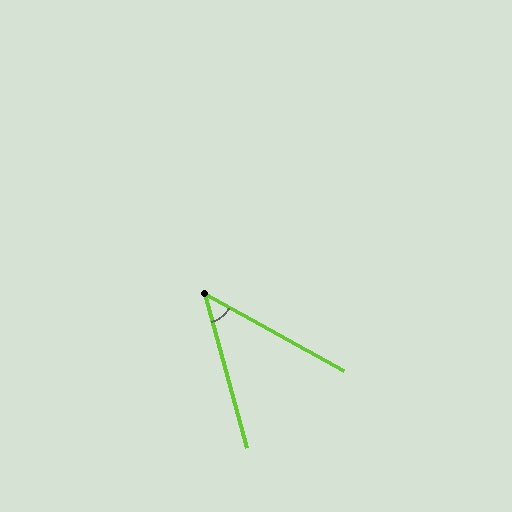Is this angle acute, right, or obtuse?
It is acute.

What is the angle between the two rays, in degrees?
Approximately 46 degrees.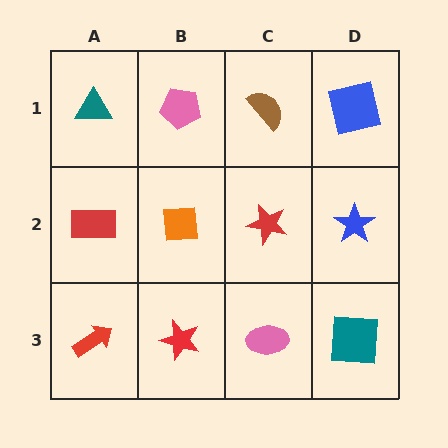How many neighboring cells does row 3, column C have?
3.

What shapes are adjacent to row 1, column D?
A blue star (row 2, column D), a brown semicircle (row 1, column C).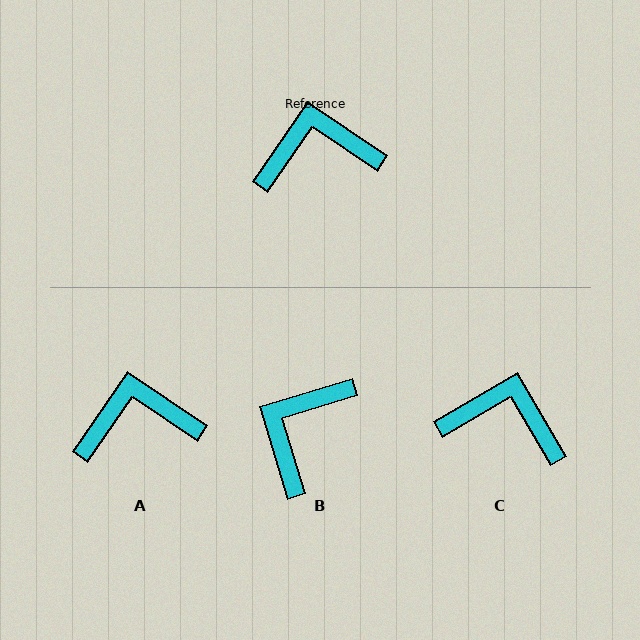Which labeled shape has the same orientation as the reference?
A.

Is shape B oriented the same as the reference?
No, it is off by about 51 degrees.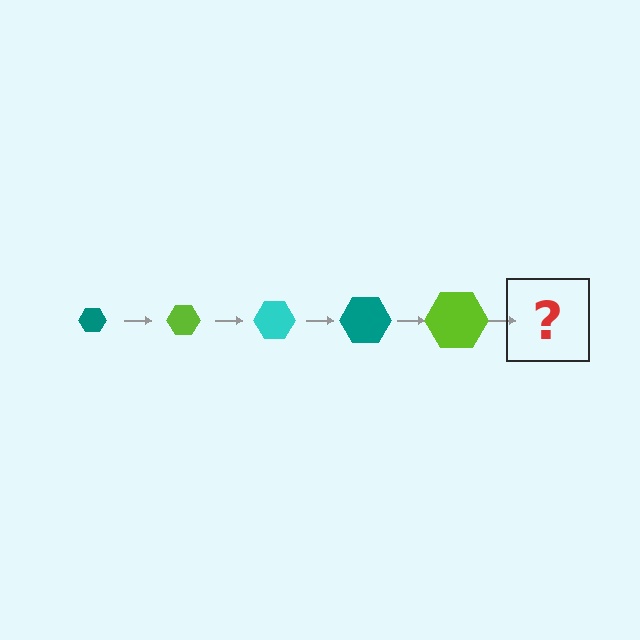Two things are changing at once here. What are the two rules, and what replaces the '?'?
The two rules are that the hexagon grows larger each step and the color cycles through teal, lime, and cyan. The '?' should be a cyan hexagon, larger than the previous one.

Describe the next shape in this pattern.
It should be a cyan hexagon, larger than the previous one.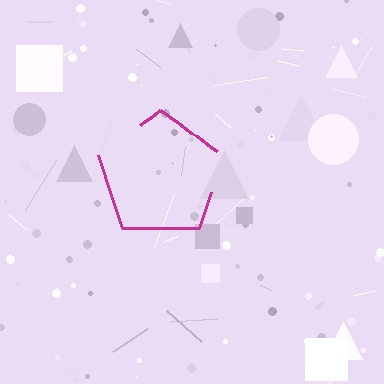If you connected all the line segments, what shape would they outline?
They would outline a pentagon.